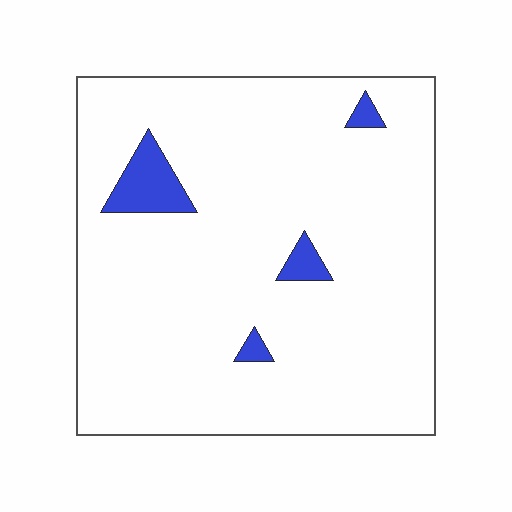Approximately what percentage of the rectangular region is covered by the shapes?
Approximately 5%.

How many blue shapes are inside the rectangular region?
4.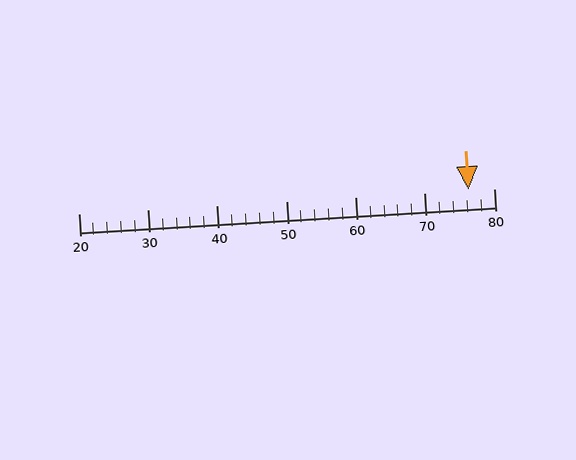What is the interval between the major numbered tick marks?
The major tick marks are spaced 10 units apart.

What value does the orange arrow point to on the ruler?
The orange arrow points to approximately 76.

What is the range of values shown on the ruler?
The ruler shows values from 20 to 80.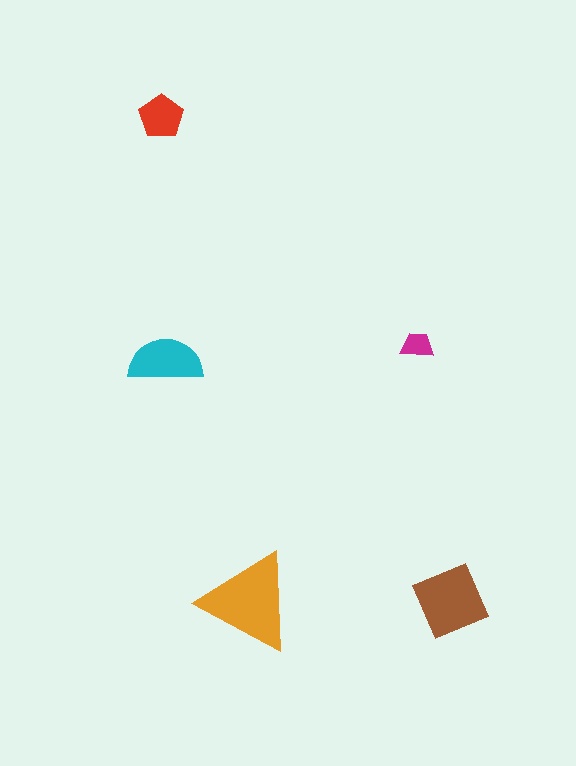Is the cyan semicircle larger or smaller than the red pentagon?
Larger.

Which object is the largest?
The orange triangle.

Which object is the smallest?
The magenta trapezoid.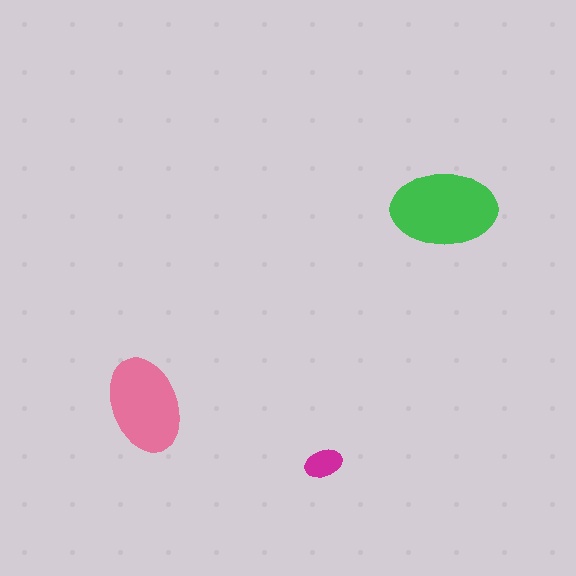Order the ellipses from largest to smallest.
the green one, the pink one, the magenta one.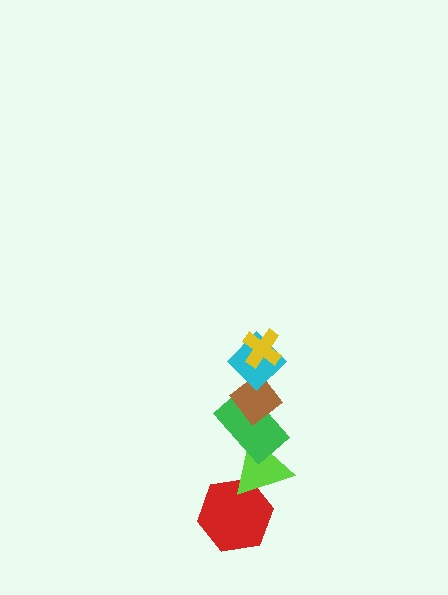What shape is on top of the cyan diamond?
The yellow cross is on top of the cyan diamond.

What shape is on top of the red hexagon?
The lime triangle is on top of the red hexagon.